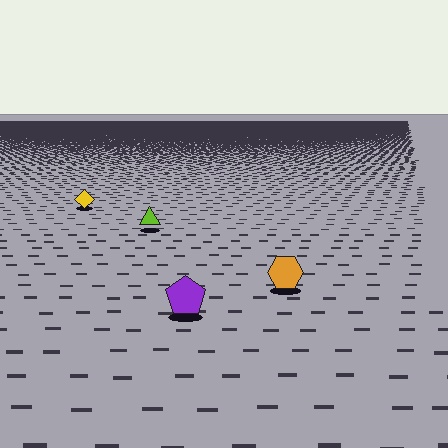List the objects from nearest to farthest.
From nearest to farthest: the purple pentagon, the orange hexagon, the lime triangle, the yellow diamond.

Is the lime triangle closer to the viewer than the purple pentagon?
No. The purple pentagon is closer — you can tell from the texture gradient: the ground texture is coarser near it.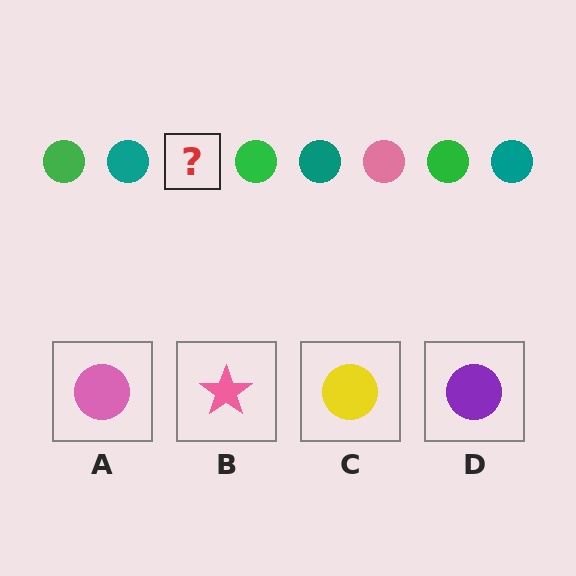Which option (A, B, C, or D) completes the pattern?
A.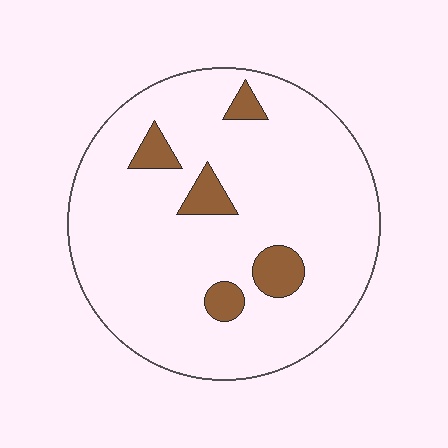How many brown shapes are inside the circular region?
5.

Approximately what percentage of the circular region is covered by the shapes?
Approximately 10%.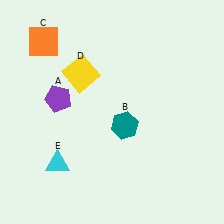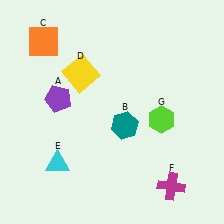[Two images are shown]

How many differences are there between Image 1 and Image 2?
There are 2 differences between the two images.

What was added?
A magenta cross (F), a lime hexagon (G) were added in Image 2.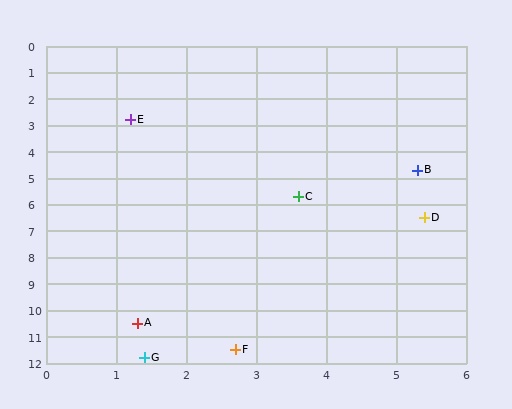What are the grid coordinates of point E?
Point E is at approximately (1.2, 2.8).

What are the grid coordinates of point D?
Point D is at approximately (5.4, 6.5).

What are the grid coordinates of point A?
Point A is at approximately (1.3, 10.5).